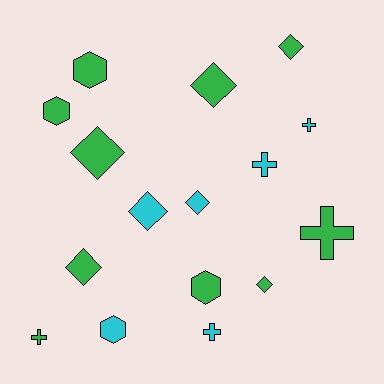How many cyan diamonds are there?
There are 2 cyan diamonds.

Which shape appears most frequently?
Diamond, with 7 objects.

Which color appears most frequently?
Green, with 10 objects.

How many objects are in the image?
There are 16 objects.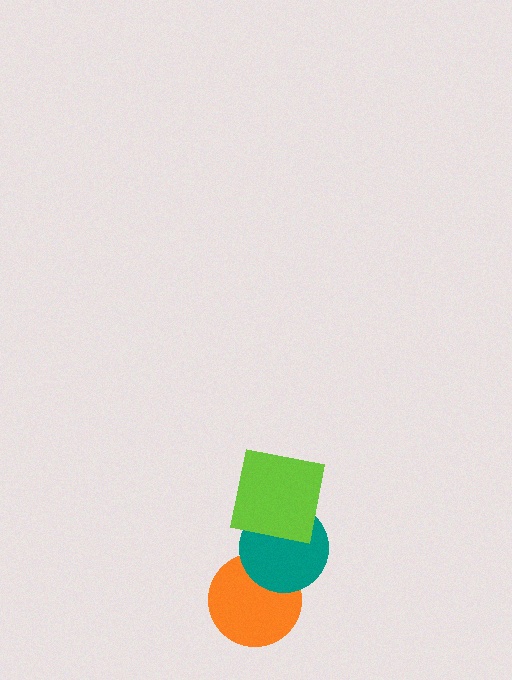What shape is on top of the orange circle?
The teal circle is on top of the orange circle.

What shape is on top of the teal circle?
The lime square is on top of the teal circle.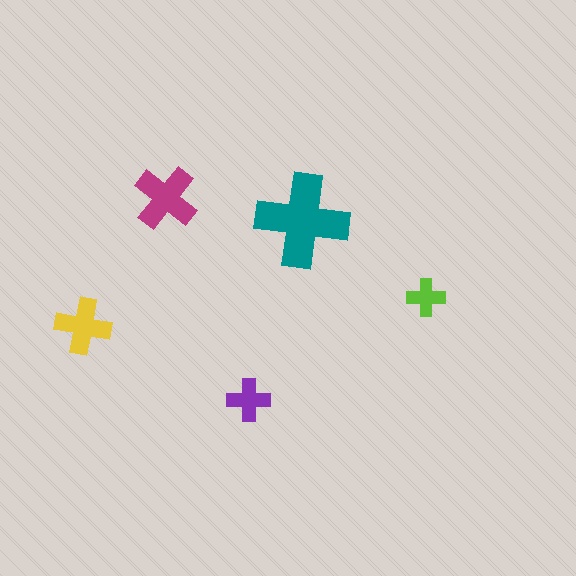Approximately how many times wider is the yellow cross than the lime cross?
About 1.5 times wider.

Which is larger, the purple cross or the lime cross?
The purple one.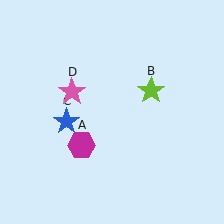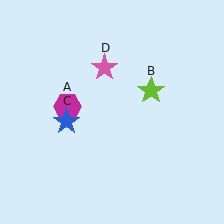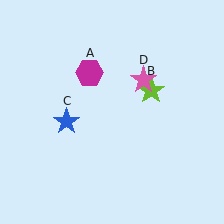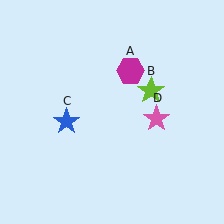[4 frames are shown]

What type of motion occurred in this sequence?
The magenta hexagon (object A), pink star (object D) rotated clockwise around the center of the scene.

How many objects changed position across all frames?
2 objects changed position: magenta hexagon (object A), pink star (object D).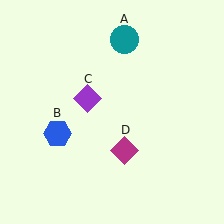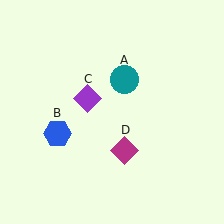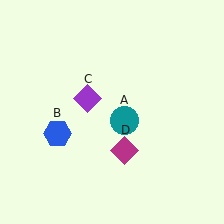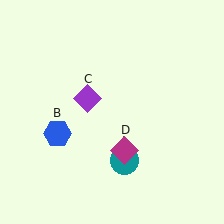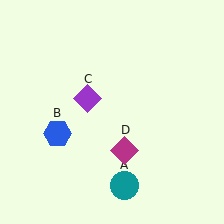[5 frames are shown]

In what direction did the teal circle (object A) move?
The teal circle (object A) moved down.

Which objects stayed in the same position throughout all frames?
Blue hexagon (object B) and purple diamond (object C) and magenta diamond (object D) remained stationary.